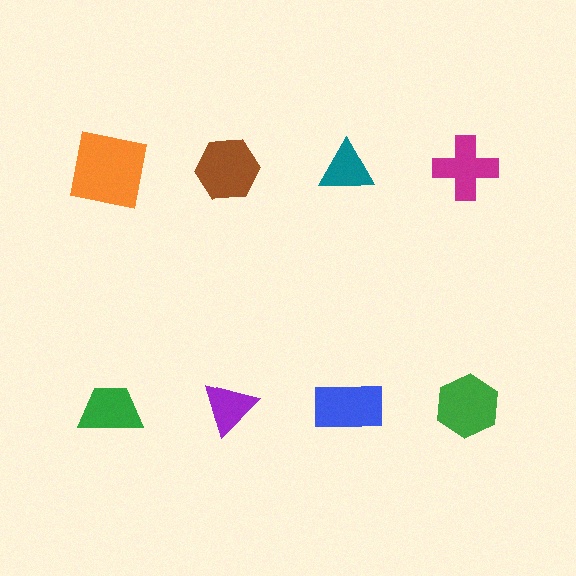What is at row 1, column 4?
A magenta cross.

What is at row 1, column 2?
A brown hexagon.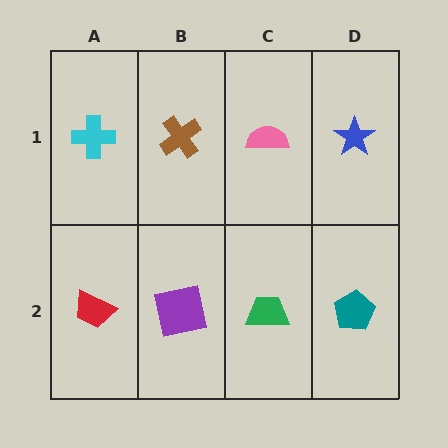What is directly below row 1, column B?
A purple square.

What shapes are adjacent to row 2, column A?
A cyan cross (row 1, column A), a purple square (row 2, column B).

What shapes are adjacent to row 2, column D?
A blue star (row 1, column D), a green trapezoid (row 2, column C).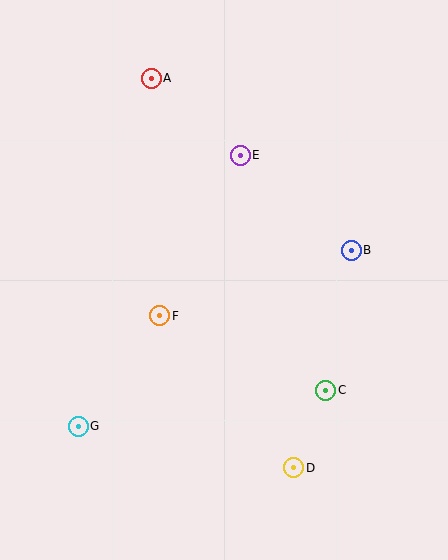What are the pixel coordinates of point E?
Point E is at (240, 155).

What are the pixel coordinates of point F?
Point F is at (160, 316).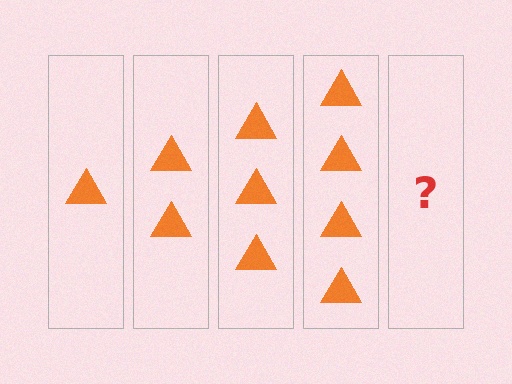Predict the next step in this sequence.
The next step is 5 triangles.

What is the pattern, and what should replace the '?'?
The pattern is that each step adds one more triangle. The '?' should be 5 triangles.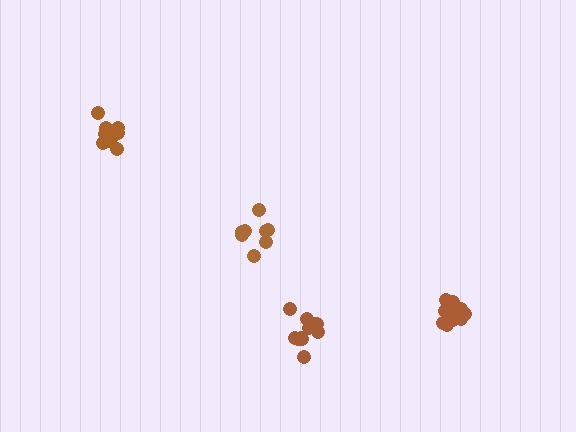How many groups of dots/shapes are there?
There are 4 groups.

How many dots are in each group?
Group 1: 13 dots, Group 2: 8 dots, Group 3: 13 dots, Group 4: 11 dots (45 total).